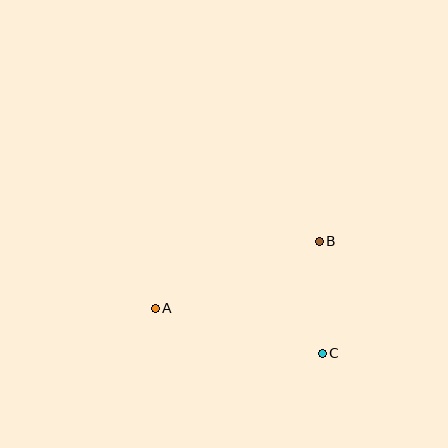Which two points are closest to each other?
Points B and C are closest to each other.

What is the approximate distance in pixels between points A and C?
The distance between A and C is approximately 173 pixels.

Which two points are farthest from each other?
Points A and B are farthest from each other.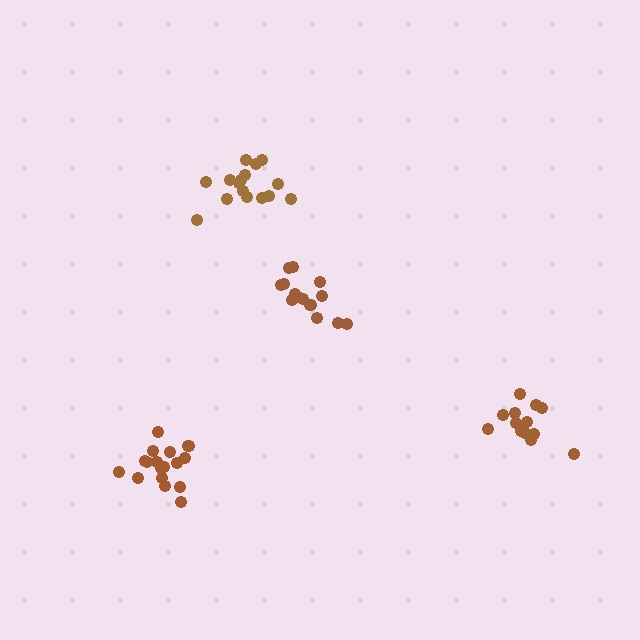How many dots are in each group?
Group 1: 17 dots, Group 2: 15 dots, Group 3: 16 dots, Group 4: 13 dots (61 total).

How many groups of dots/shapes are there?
There are 4 groups.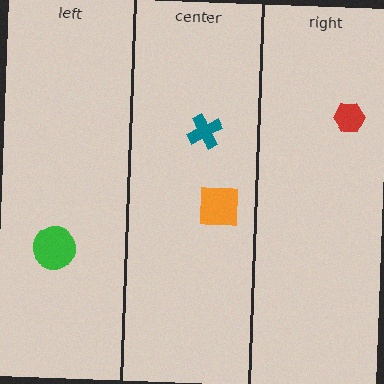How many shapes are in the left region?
1.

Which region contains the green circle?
The left region.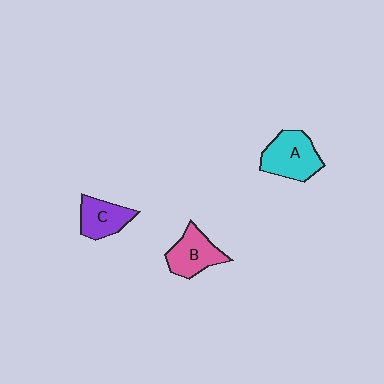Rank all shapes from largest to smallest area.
From largest to smallest: A (cyan), B (pink), C (purple).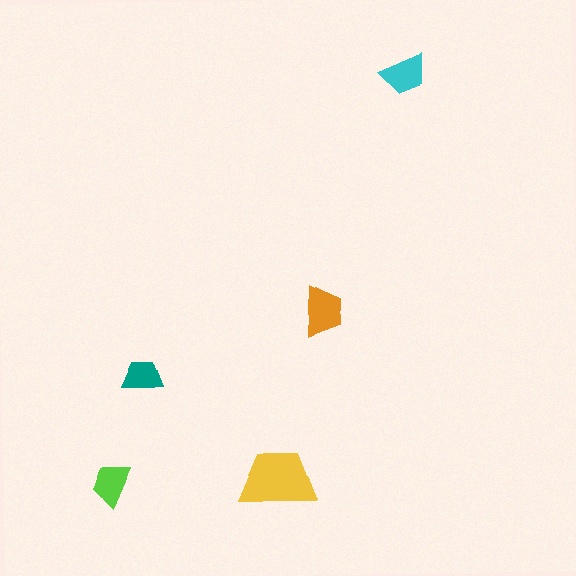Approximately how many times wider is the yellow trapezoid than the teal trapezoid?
About 2 times wider.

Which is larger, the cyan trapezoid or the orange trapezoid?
The orange one.